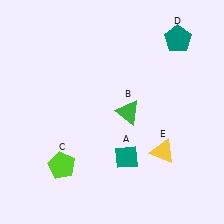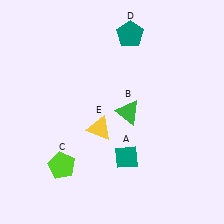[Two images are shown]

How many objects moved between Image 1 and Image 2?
2 objects moved between the two images.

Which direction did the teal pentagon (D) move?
The teal pentagon (D) moved left.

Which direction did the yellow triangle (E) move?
The yellow triangle (E) moved left.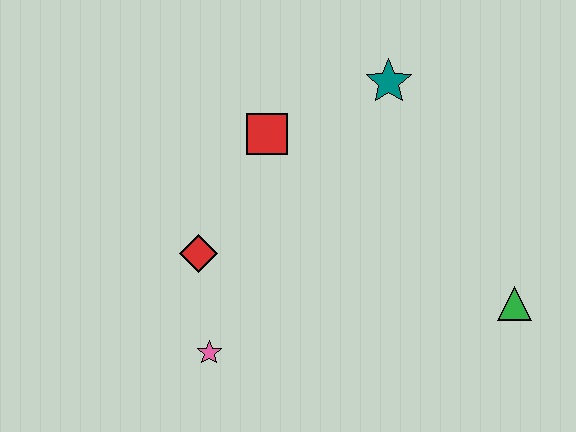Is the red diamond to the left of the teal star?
Yes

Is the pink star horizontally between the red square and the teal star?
No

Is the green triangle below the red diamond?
Yes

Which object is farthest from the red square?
The green triangle is farthest from the red square.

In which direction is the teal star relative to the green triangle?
The teal star is above the green triangle.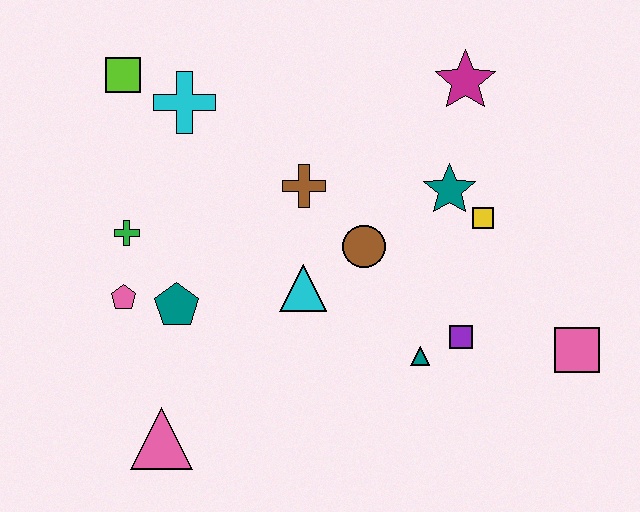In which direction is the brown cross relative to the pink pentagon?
The brown cross is to the right of the pink pentagon.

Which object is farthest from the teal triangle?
The lime square is farthest from the teal triangle.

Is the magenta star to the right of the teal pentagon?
Yes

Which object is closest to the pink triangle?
The teal pentagon is closest to the pink triangle.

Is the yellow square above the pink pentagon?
Yes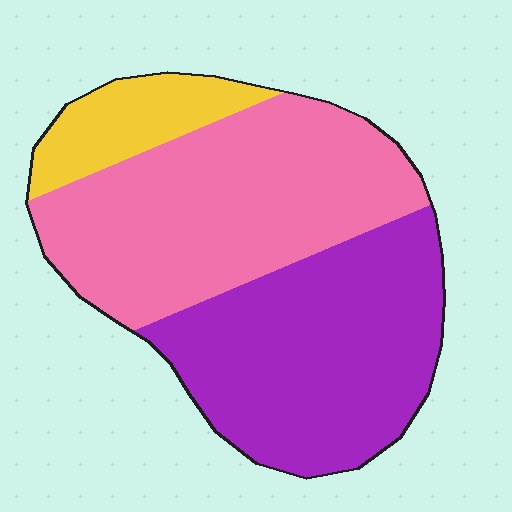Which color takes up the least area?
Yellow, at roughly 10%.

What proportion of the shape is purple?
Purple takes up between a quarter and a half of the shape.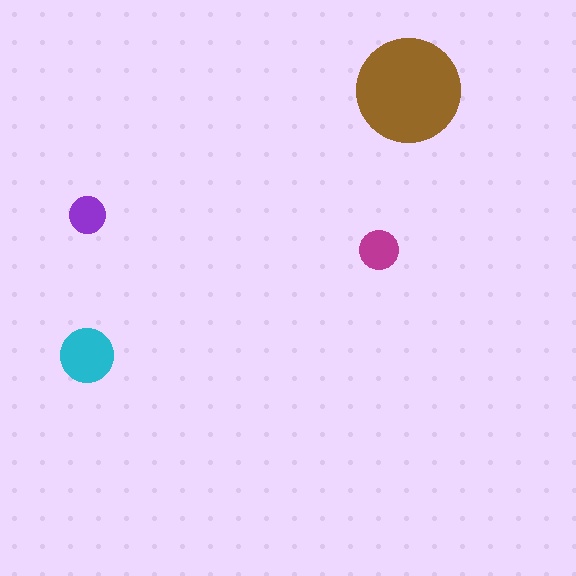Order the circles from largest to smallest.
the brown one, the cyan one, the magenta one, the purple one.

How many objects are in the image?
There are 4 objects in the image.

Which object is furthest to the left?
The cyan circle is leftmost.